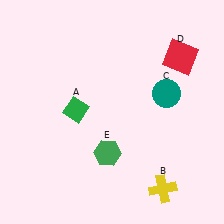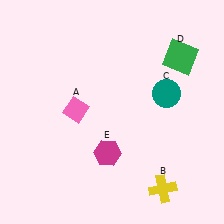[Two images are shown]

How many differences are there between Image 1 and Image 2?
There are 3 differences between the two images.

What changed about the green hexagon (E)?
In Image 1, E is green. In Image 2, it changed to magenta.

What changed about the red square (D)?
In Image 1, D is red. In Image 2, it changed to green.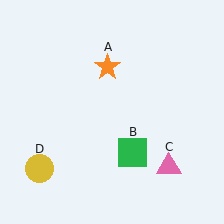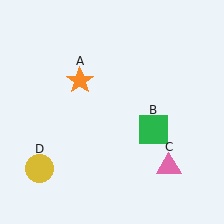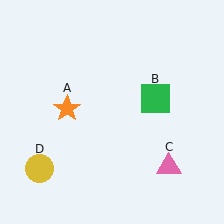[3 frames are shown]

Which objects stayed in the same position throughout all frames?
Pink triangle (object C) and yellow circle (object D) remained stationary.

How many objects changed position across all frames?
2 objects changed position: orange star (object A), green square (object B).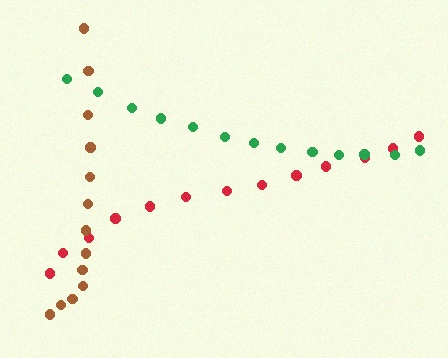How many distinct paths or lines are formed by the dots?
There are 3 distinct paths.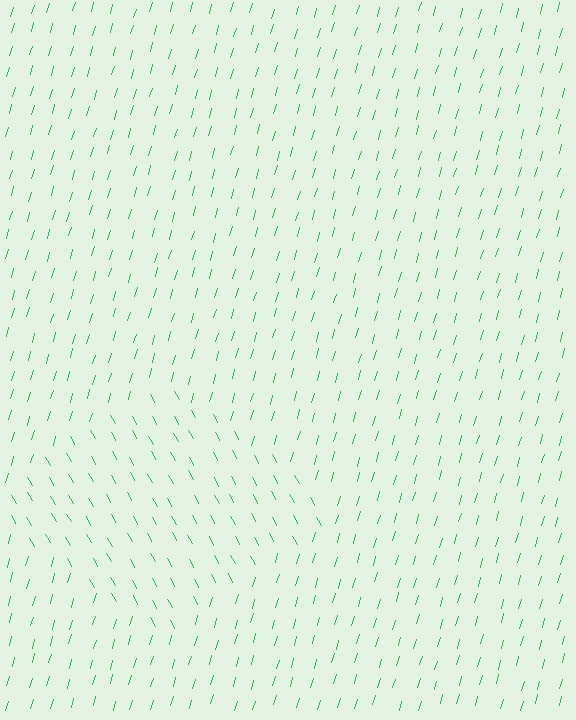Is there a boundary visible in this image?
Yes, there is a texture boundary formed by a change in line orientation.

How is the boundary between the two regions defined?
The boundary is defined purely by a change in line orientation (approximately 45 degrees difference). All lines are the same color and thickness.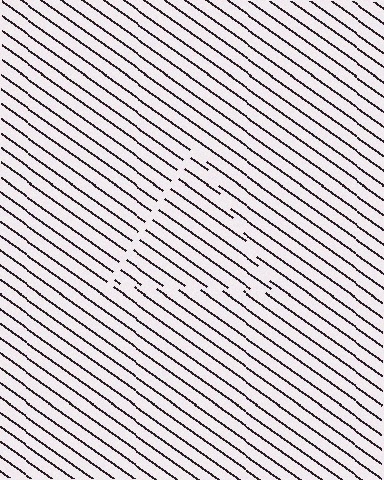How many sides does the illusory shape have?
3 sides — the line-ends trace a triangle.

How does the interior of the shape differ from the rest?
The interior of the shape contains the same grating, shifted by half a period — the contour is defined by the phase discontinuity where line-ends from the inner and outer gratings abut.